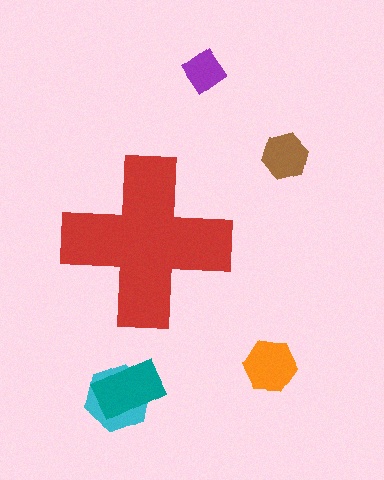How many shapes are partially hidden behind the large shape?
0 shapes are partially hidden.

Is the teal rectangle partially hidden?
No, the teal rectangle is fully visible.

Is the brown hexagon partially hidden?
No, the brown hexagon is fully visible.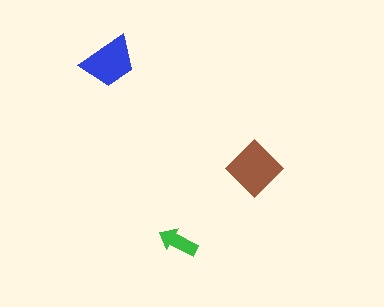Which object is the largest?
The brown diamond.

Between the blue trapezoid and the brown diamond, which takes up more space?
The brown diamond.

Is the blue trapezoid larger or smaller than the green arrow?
Larger.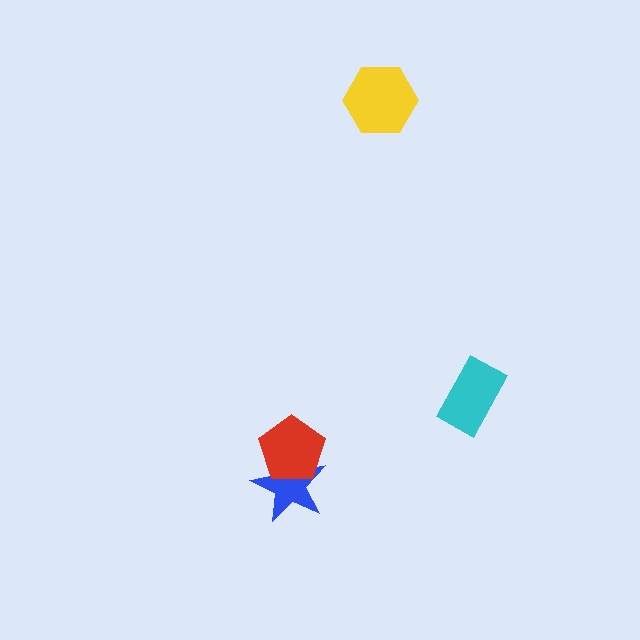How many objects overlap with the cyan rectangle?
0 objects overlap with the cyan rectangle.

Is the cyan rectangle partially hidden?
No, no other shape covers it.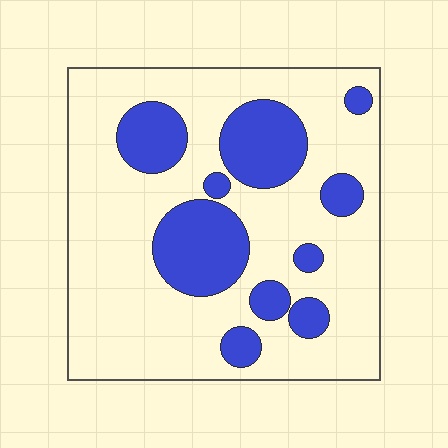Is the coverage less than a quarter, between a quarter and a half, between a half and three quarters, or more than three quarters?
Between a quarter and a half.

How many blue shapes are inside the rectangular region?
10.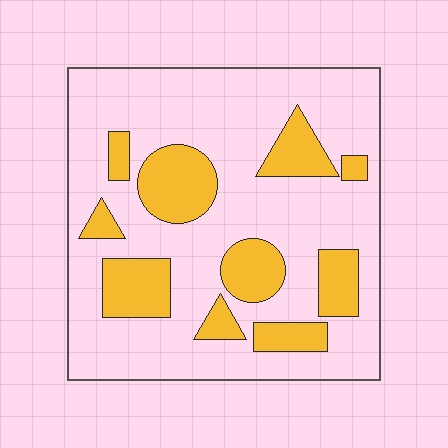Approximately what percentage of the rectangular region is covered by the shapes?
Approximately 25%.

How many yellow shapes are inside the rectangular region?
10.